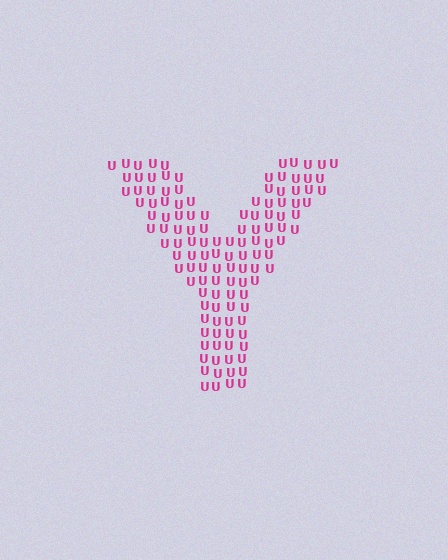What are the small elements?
The small elements are letter U's.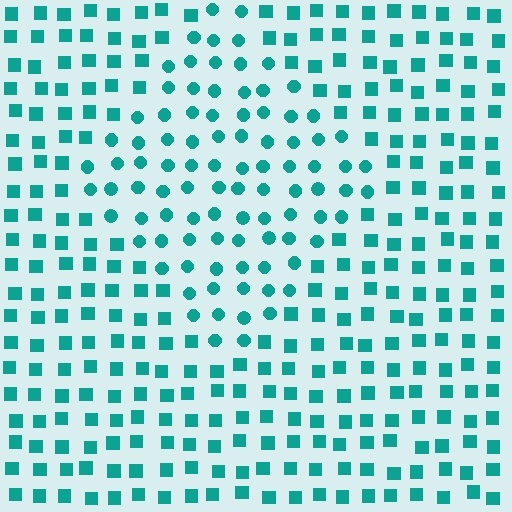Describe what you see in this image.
The image is filled with small teal elements arranged in a uniform grid. A diamond-shaped region contains circles, while the surrounding area contains squares. The boundary is defined purely by the change in element shape.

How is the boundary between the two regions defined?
The boundary is defined by a change in element shape: circles inside vs. squares outside. All elements share the same color and spacing.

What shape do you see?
I see a diamond.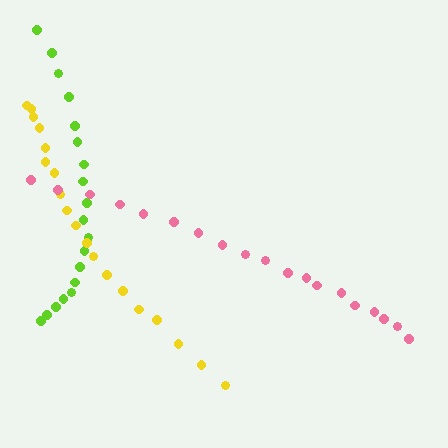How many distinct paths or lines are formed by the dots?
There are 3 distinct paths.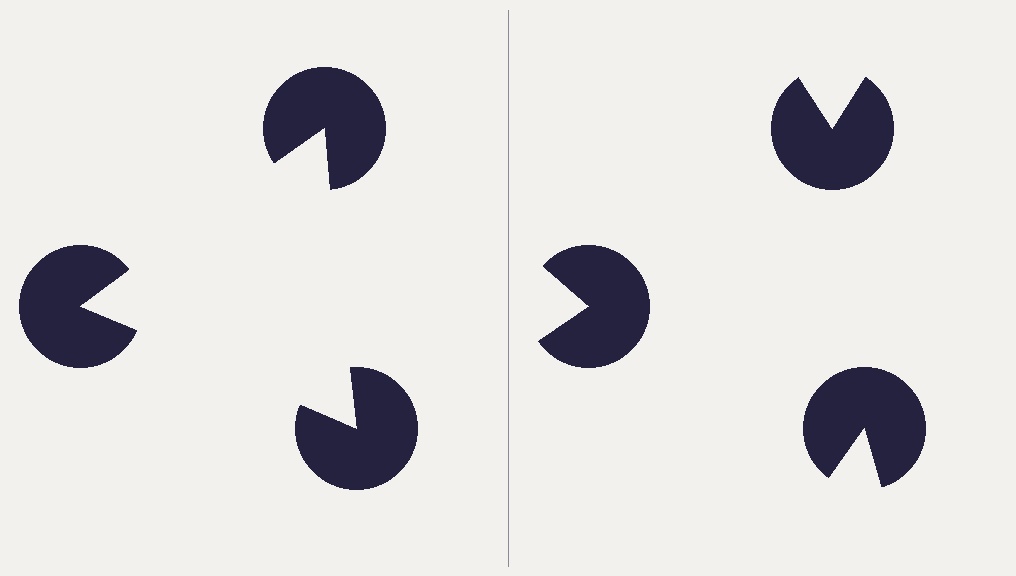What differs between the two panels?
The pac-man discs are positioned identically on both sides; only the wedge orientations differ. On the left they align to a triangle; on the right they are misaligned.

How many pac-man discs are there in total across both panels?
6 — 3 on each side.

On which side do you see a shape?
An illusory triangle appears on the left side. On the right side the wedge cuts are rotated, so no coherent shape forms.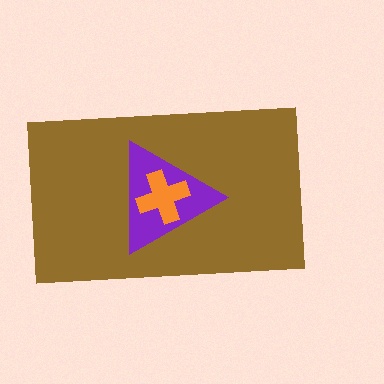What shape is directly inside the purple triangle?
The orange cross.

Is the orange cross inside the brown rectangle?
Yes.